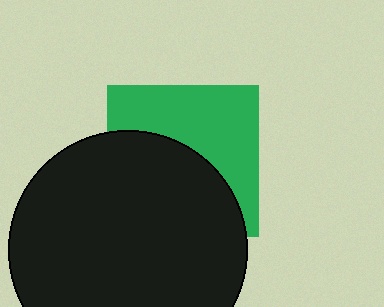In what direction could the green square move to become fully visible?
The green square could move up. That would shift it out from behind the black circle entirely.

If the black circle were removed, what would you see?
You would see the complete green square.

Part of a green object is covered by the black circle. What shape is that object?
It is a square.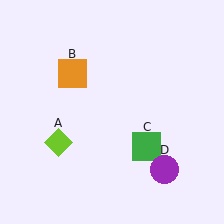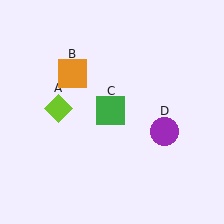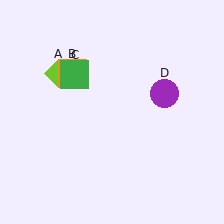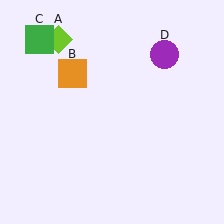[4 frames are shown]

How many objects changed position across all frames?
3 objects changed position: lime diamond (object A), green square (object C), purple circle (object D).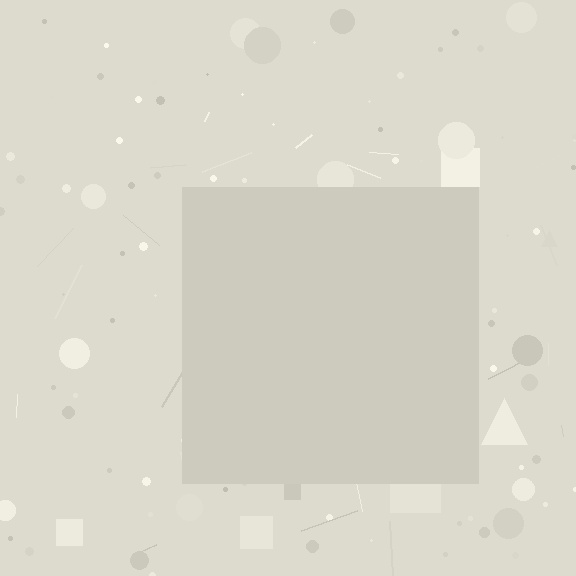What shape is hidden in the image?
A square is hidden in the image.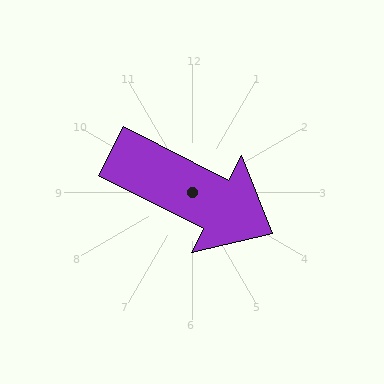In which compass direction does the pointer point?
Southeast.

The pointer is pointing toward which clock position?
Roughly 4 o'clock.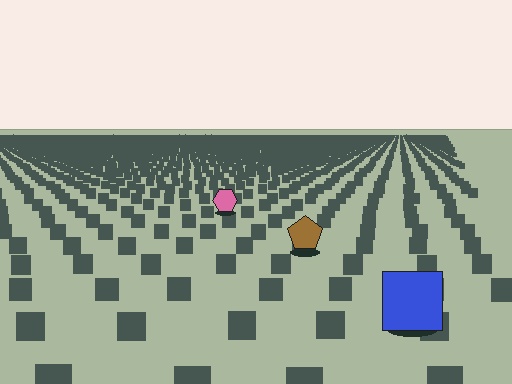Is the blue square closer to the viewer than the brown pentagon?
Yes. The blue square is closer — you can tell from the texture gradient: the ground texture is coarser near it.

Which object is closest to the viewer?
The blue square is closest. The texture marks near it are larger and more spread out.